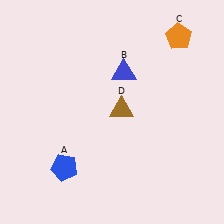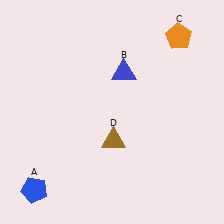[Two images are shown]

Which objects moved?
The objects that moved are: the blue pentagon (A), the brown triangle (D).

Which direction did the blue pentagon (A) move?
The blue pentagon (A) moved left.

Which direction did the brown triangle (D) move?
The brown triangle (D) moved down.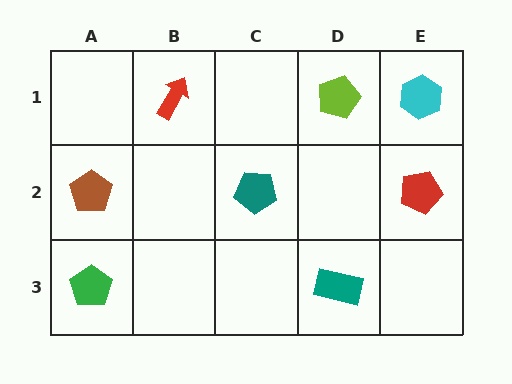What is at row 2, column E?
A red pentagon.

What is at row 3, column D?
A teal rectangle.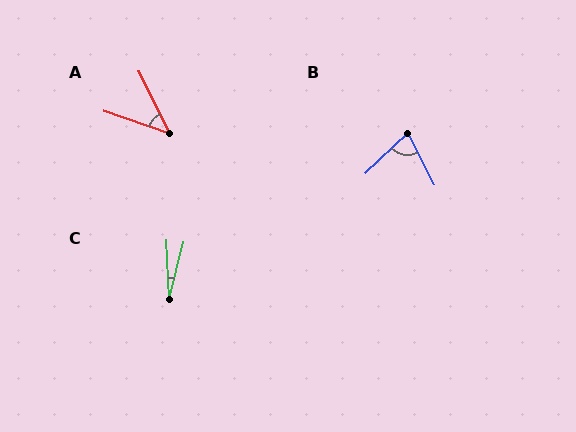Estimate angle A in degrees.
Approximately 46 degrees.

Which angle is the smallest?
C, at approximately 16 degrees.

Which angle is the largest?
B, at approximately 73 degrees.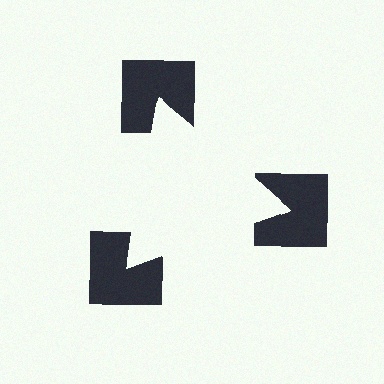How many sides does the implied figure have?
3 sides.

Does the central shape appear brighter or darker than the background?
It typically appears slightly brighter than the background, even though no actual brightness change is drawn.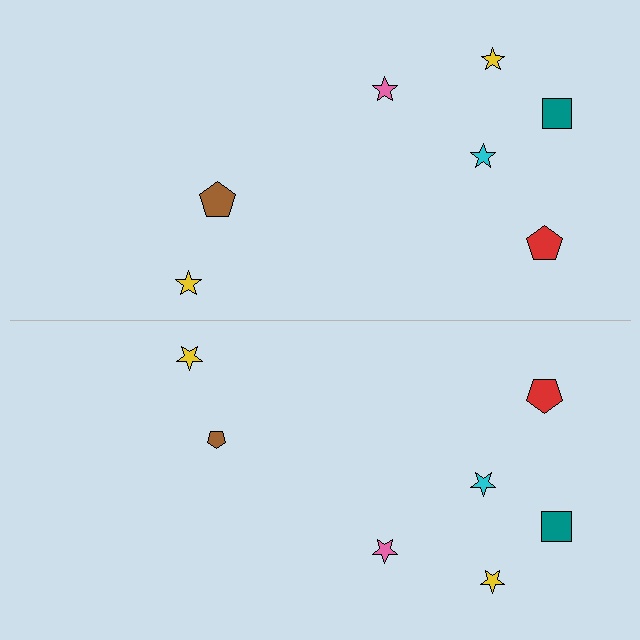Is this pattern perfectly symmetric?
No, the pattern is not perfectly symmetric. The brown pentagon on the bottom side has a different size than its mirror counterpart.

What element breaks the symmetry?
The brown pentagon on the bottom side has a different size than its mirror counterpart.